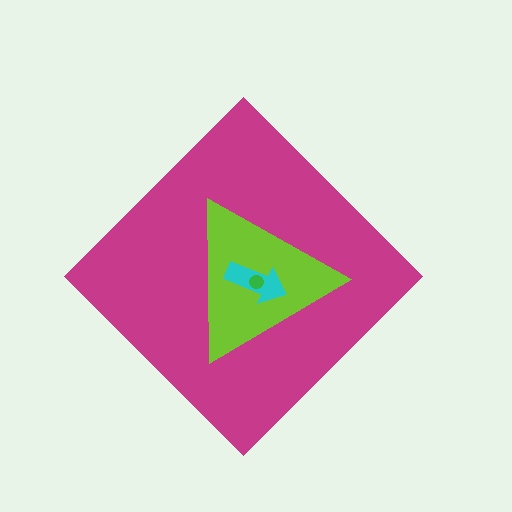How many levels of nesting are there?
4.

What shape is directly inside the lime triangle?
The cyan arrow.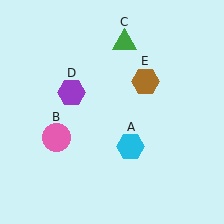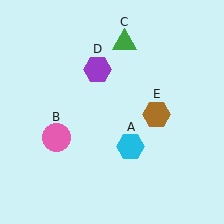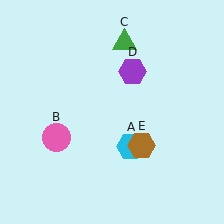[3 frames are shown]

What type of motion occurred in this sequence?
The purple hexagon (object D), brown hexagon (object E) rotated clockwise around the center of the scene.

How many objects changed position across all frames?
2 objects changed position: purple hexagon (object D), brown hexagon (object E).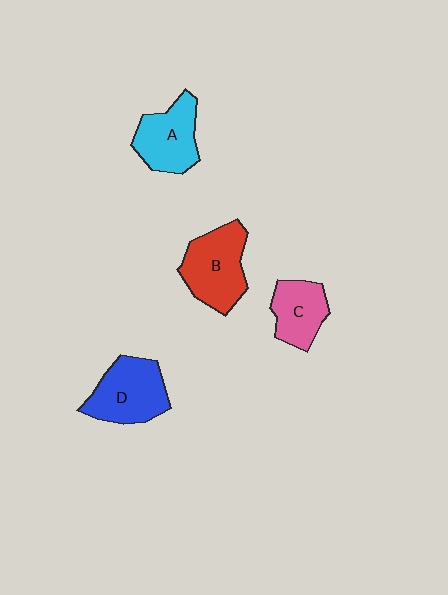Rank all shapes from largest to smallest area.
From largest to smallest: B (red), D (blue), A (cyan), C (pink).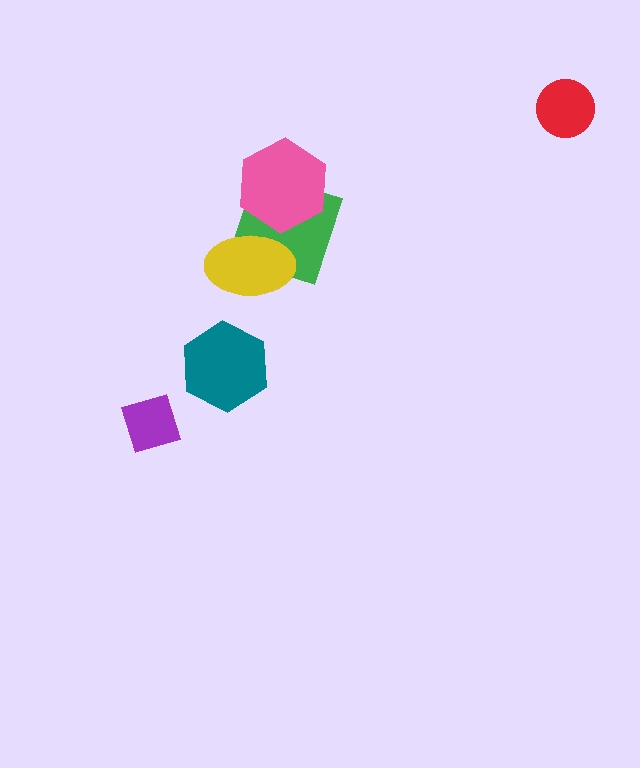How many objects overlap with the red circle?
0 objects overlap with the red circle.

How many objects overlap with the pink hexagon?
1 object overlaps with the pink hexagon.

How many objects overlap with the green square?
2 objects overlap with the green square.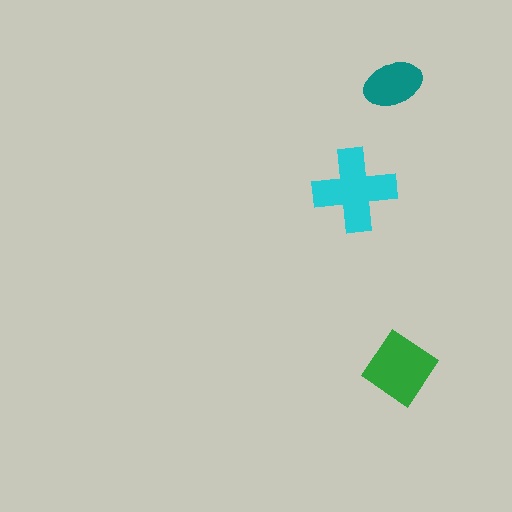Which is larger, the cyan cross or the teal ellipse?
The cyan cross.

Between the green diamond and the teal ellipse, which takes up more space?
The green diamond.